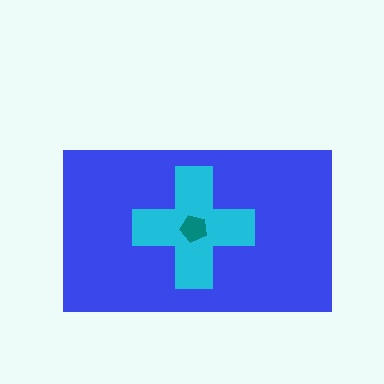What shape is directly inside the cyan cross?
The teal pentagon.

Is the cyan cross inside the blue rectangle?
Yes.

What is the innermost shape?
The teal pentagon.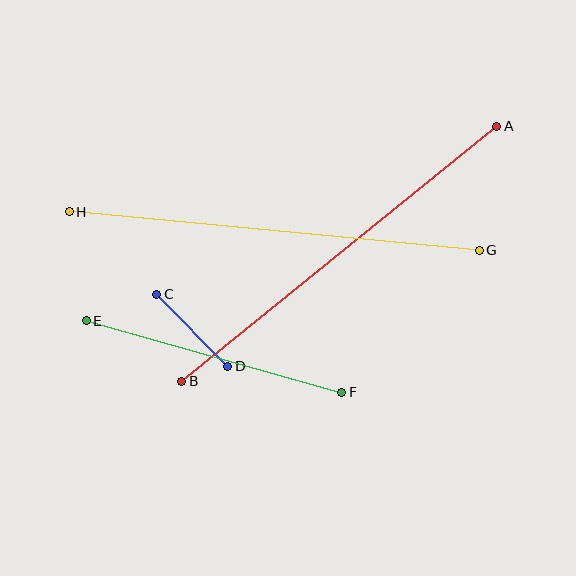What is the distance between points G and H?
The distance is approximately 412 pixels.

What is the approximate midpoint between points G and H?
The midpoint is at approximately (274, 231) pixels.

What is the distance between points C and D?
The distance is approximately 101 pixels.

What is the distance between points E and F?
The distance is approximately 265 pixels.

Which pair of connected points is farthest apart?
Points G and H are farthest apart.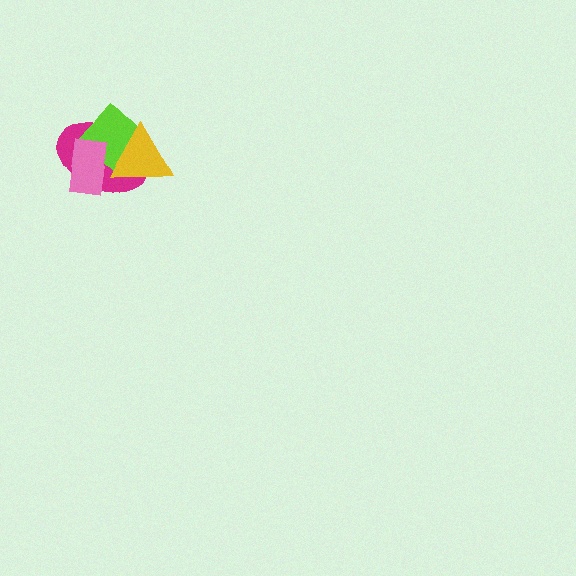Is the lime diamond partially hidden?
Yes, it is partially covered by another shape.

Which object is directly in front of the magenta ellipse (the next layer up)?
The lime diamond is directly in front of the magenta ellipse.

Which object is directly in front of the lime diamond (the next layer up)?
The pink rectangle is directly in front of the lime diamond.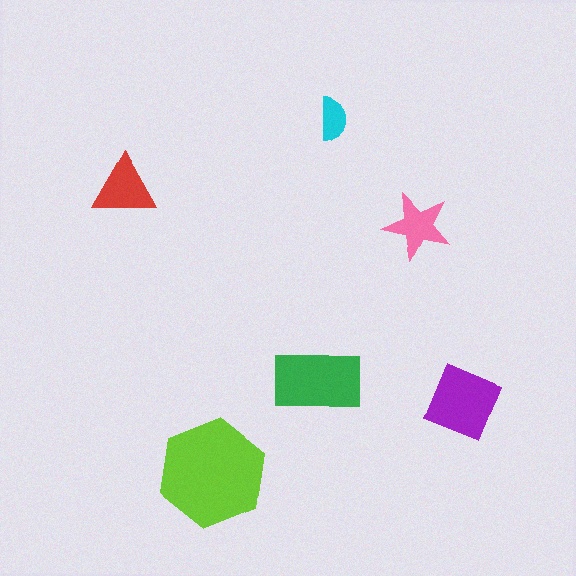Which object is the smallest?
The cyan semicircle.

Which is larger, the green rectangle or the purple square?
The green rectangle.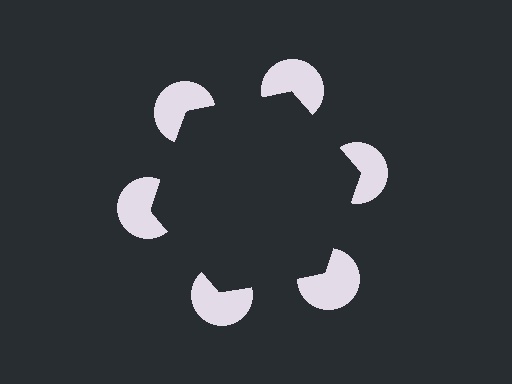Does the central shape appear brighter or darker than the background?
It typically appears slightly darker than the background, even though no actual brightness change is drawn.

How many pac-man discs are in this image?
There are 6 — one at each vertex of the illusory hexagon.